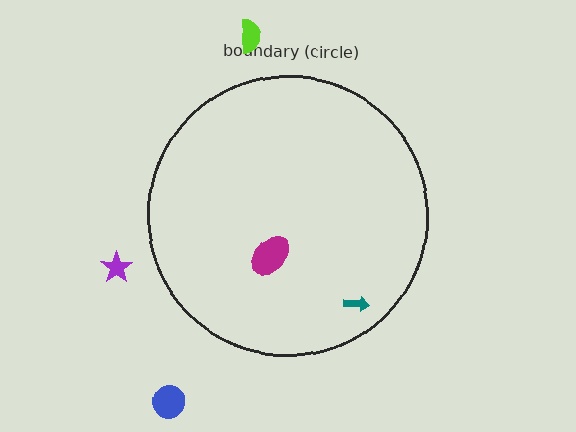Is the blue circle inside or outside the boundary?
Outside.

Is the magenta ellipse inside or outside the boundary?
Inside.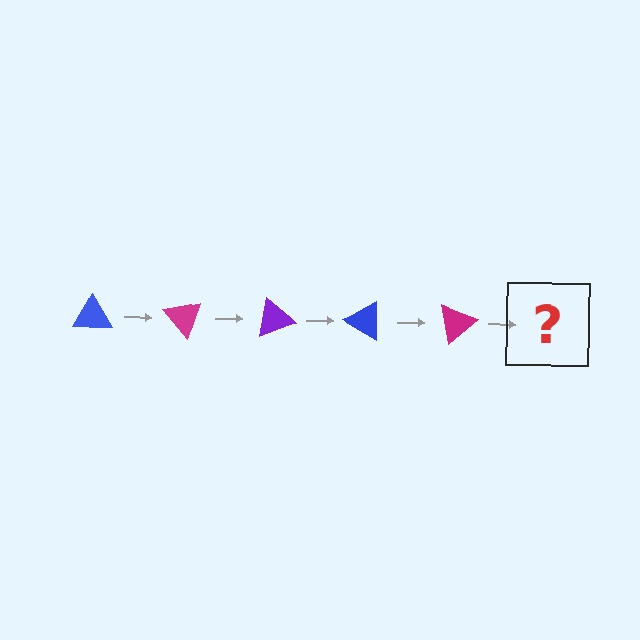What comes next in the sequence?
The next element should be a purple triangle, rotated 250 degrees from the start.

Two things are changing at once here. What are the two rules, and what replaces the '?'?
The two rules are that it rotates 50 degrees each step and the color cycles through blue, magenta, and purple. The '?' should be a purple triangle, rotated 250 degrees from the start.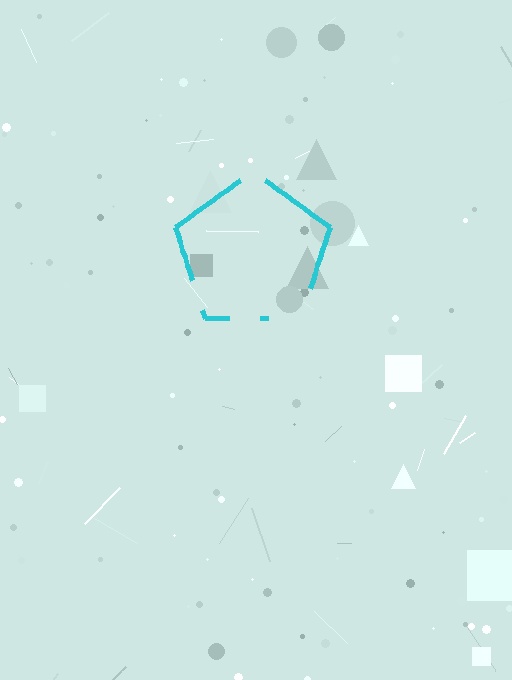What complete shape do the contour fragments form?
The contour fragments form a pentagon.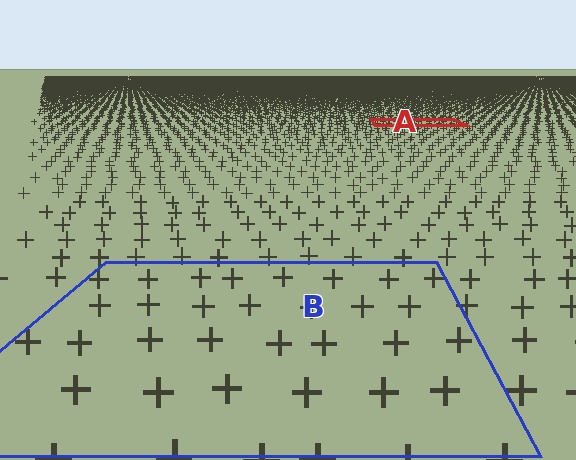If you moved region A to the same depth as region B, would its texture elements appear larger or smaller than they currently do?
They would appear larger. At a closer depth, the same texture elements are projected at a bigger on-screen size.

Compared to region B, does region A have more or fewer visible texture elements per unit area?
Region A has more texture elements per unit area — they are packed more densely because it is farther away.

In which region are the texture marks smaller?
The texture marks are smaller in region A, because it is farther away.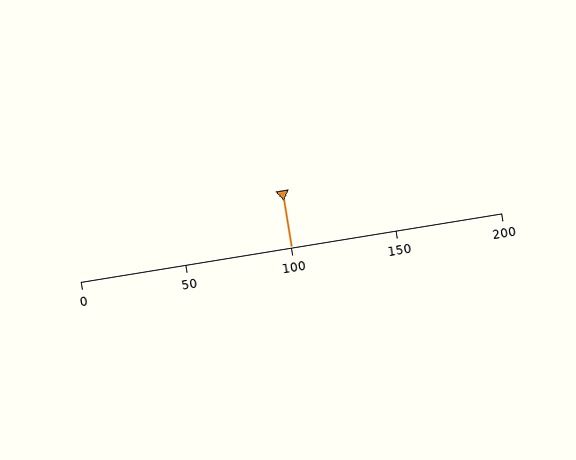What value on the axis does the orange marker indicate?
The marker indicates approximately 100.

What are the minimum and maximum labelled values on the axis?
The axis runs from 0 to 200.